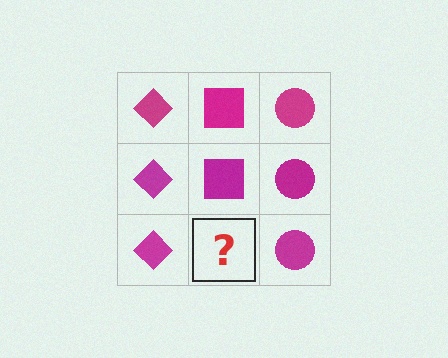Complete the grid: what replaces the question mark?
The question mark should be replaced with a magenta square.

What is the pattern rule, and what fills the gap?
The rule is that each column has a consistent shape. The gap should be filled with a magenta square.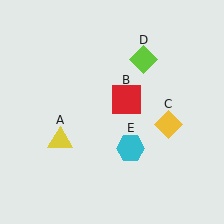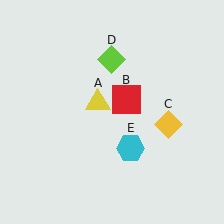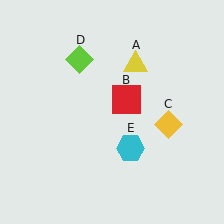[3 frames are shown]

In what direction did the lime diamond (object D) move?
The lime diamond (object D) moved left.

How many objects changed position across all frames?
2 objects changed position: yellow triangle (object A), lime diamond (object D).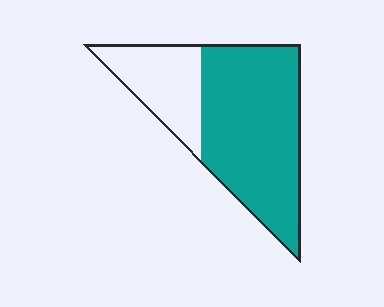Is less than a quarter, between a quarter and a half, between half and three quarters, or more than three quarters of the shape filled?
Between half and three quarters.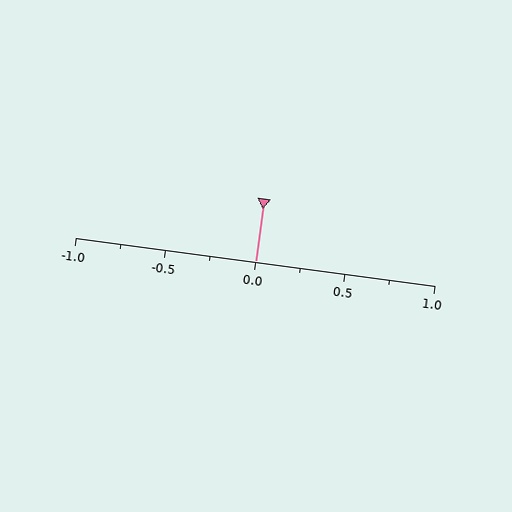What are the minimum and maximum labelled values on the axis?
The axis runs from -1.0 to 1.0.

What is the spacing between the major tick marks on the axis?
The major ticks are spaced 0.5 apart.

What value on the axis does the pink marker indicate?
The marker indicates approximately 0.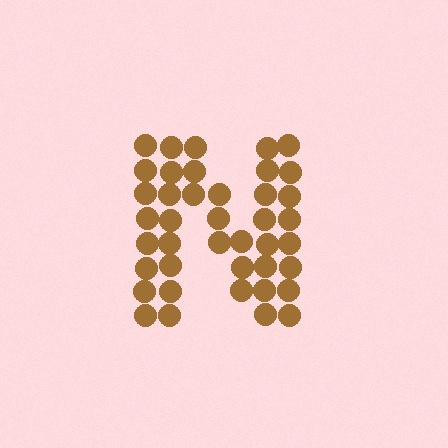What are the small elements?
The small elements are circles.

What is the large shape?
The large shape is the letter N.